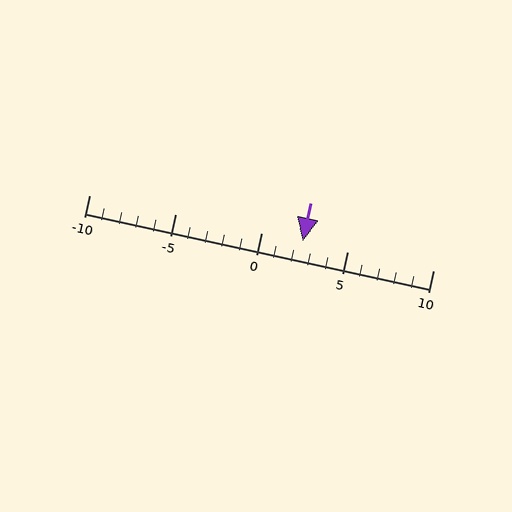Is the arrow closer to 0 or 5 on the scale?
The arrow is closer to 0.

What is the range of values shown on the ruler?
The ruler shows values from -10 to 10.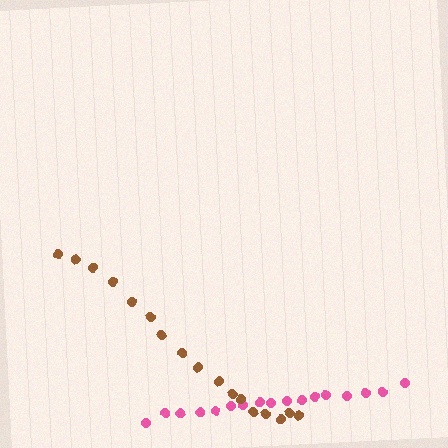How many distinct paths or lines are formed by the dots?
There are 2 distinct paths.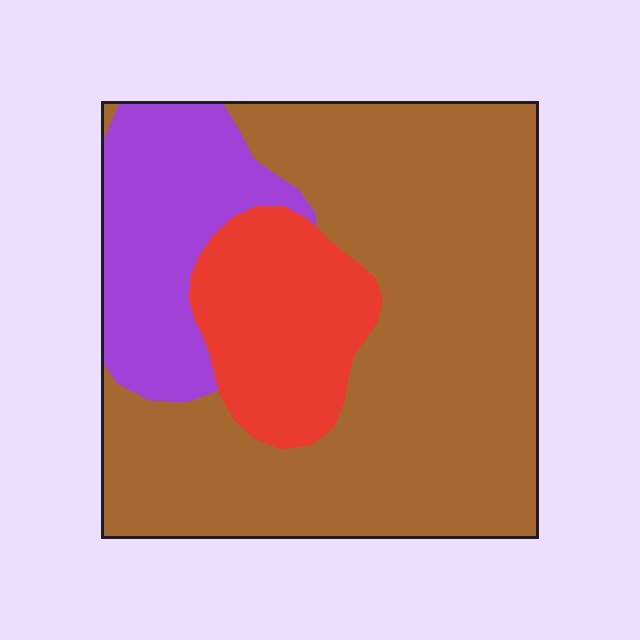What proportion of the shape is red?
Red takes up about one sixth (1/6) of the shape.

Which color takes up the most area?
Brown, at roughly 65%.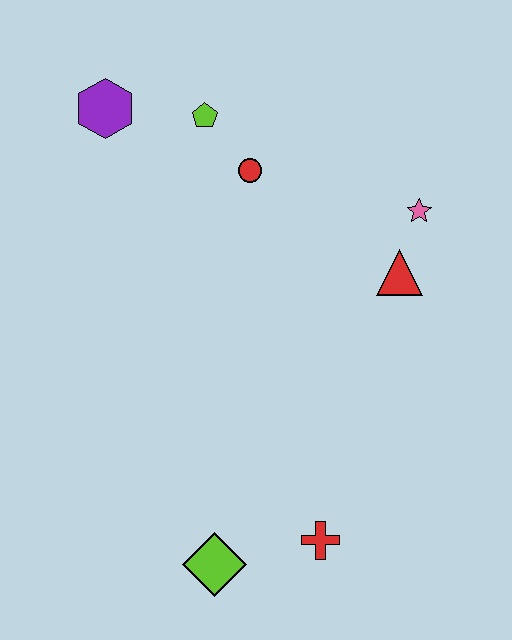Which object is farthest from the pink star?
The lime diamond is farthest from the pink star.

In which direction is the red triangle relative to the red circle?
The red triangle is to the right of the red circle.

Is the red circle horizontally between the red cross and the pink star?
No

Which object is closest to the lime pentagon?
The red circle is closest to the lime pentagon.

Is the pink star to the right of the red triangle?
Yes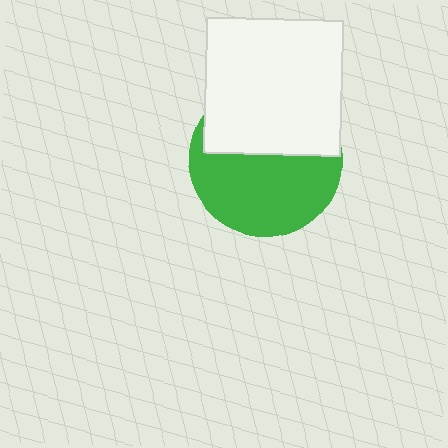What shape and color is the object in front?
The object in front is a white square.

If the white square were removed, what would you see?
You would see the complete green circle.